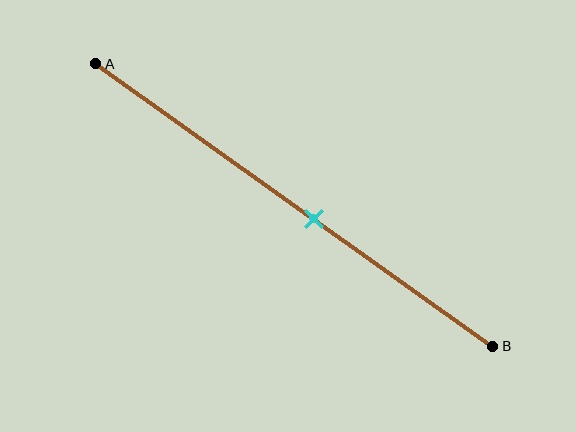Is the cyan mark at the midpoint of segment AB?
No, the mark is at about 55% from A, not at the 50% midpoint.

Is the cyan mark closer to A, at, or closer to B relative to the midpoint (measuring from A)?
The cyan mark is closer to point B than the midpoint of segment AB.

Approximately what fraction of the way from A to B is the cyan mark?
The cyan mark is approximately 55% of the way from A to B.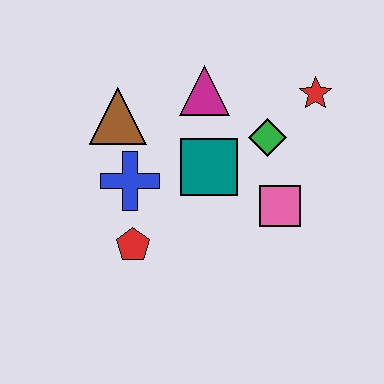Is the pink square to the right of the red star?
No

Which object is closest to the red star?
The green diamond is closest to the red star.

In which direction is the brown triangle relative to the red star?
The brown triangle is to the left of the red star.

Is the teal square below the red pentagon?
No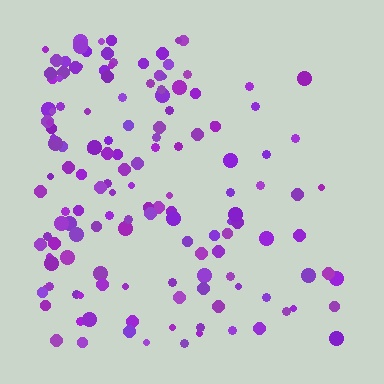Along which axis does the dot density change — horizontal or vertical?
Horizontal.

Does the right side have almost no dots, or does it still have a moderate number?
Still a moderate number, just noticeably fewer than the left.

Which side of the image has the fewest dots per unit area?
The right.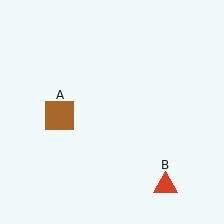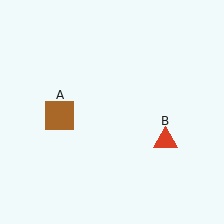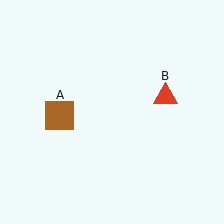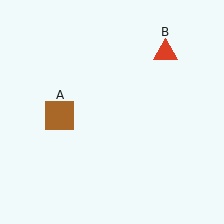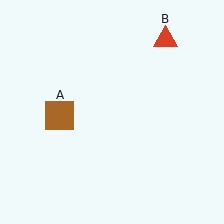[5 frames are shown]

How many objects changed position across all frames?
1 object changed position: red triangle (object B).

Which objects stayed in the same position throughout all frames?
Brown square (object A) remained stationary.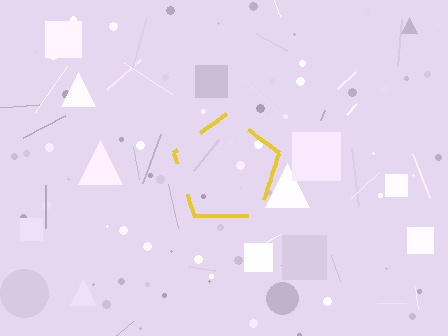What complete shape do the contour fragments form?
The contour fragments form a pentagon.